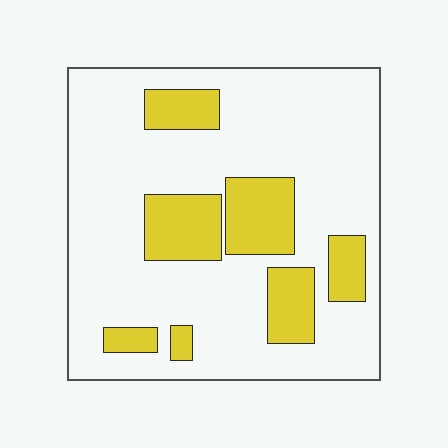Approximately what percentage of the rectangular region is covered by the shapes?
Approximately 25%.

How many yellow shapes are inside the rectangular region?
7.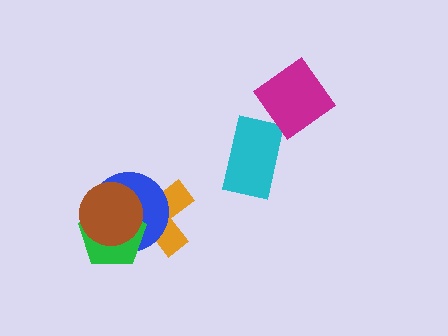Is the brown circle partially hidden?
No, no other shape covers it.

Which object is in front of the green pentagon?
The brown circle is in front of the green pentagon.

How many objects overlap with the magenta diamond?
0 objects overlap with the magenta diamond.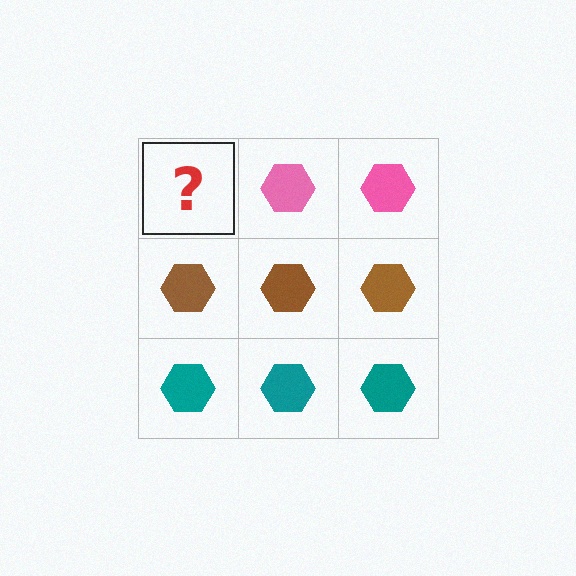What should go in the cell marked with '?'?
The missing cell should contain a pink hexagon.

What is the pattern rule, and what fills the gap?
The rule is that each row has a consistent color. The gap should be filled with a pink hexagon.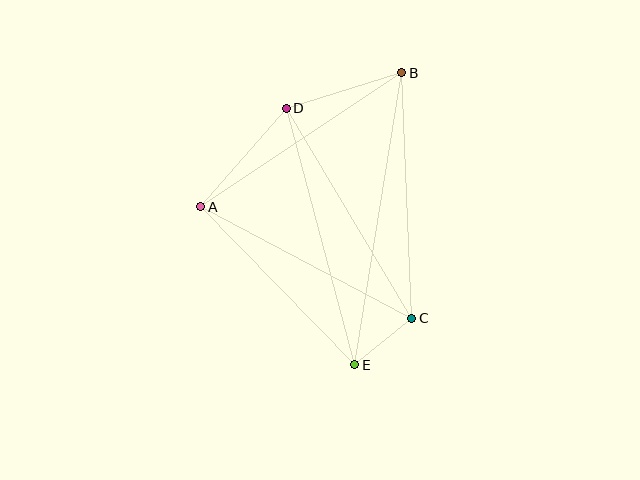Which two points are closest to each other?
Points C and E are closest to each other.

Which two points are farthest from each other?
Points B and E are farthest from each other.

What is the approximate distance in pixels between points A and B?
The distance between A and B is approximately 241 pixels.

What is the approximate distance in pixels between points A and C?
The distance between A and C is approximately 239 pixels.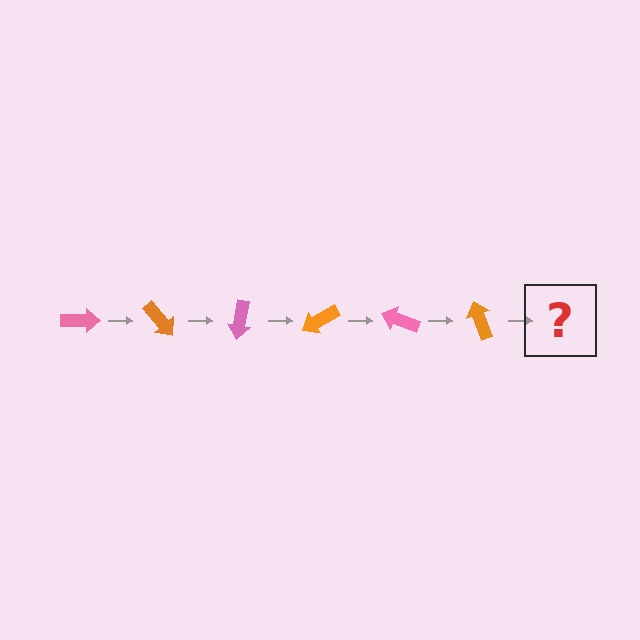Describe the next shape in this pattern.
It should be a pink arrow, rotated 300 degrees from the start.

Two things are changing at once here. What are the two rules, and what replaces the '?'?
The two rules are that it rotates 50 degrees each step and the color cycles through pink and orange. The '?' should be a pink arrow, rotated 300 degrees from the start.